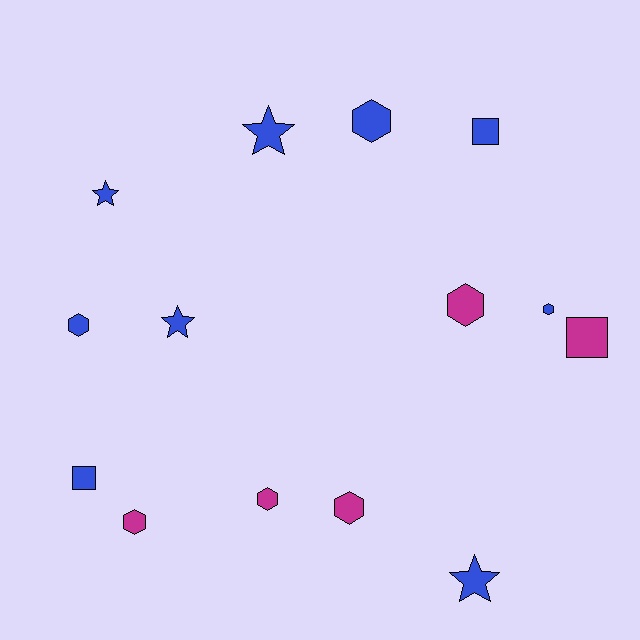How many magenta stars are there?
There are no magenta stars.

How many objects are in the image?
There are 14 objects.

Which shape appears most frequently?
Hexagon, with 7 objects.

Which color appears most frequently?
Blue, with 9 objects.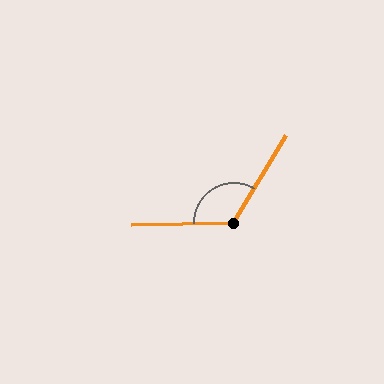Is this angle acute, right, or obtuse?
It is obtuse.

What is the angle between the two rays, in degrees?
Approximately 122 degrees.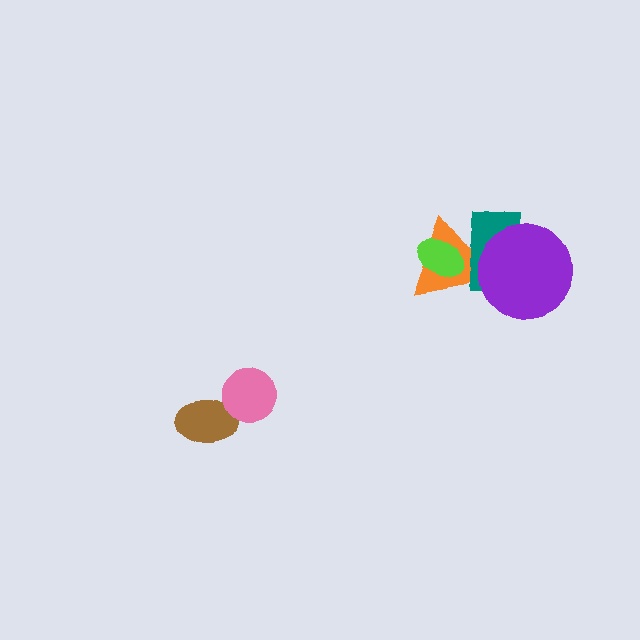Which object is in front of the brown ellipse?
The pink circle is in front of the brown ellipse.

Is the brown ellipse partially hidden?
Yes, it is partially covered by another shape.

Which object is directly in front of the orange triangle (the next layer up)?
The teal rectangle is directly in front of the orange triangle.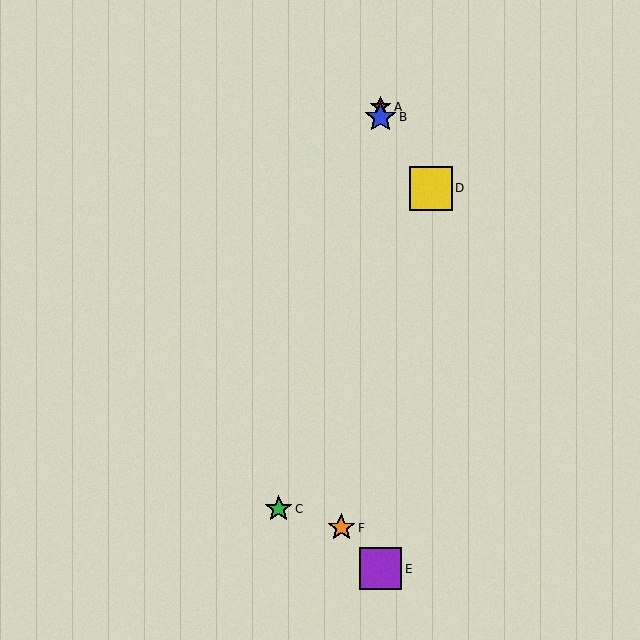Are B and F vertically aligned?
No, B is at x≈381 and F is at x≈341.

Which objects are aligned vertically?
Objects A, B, E are aligned vertically.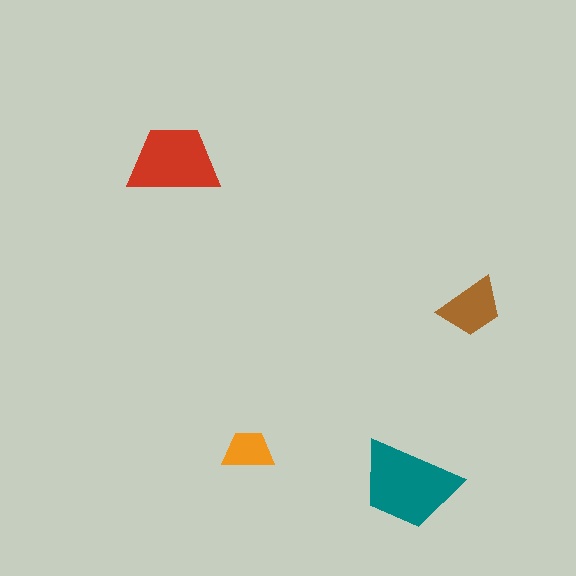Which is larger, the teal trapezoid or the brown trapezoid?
The teal one.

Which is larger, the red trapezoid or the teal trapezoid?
The teal one.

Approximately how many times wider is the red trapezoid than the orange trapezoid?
About 2 times wider.